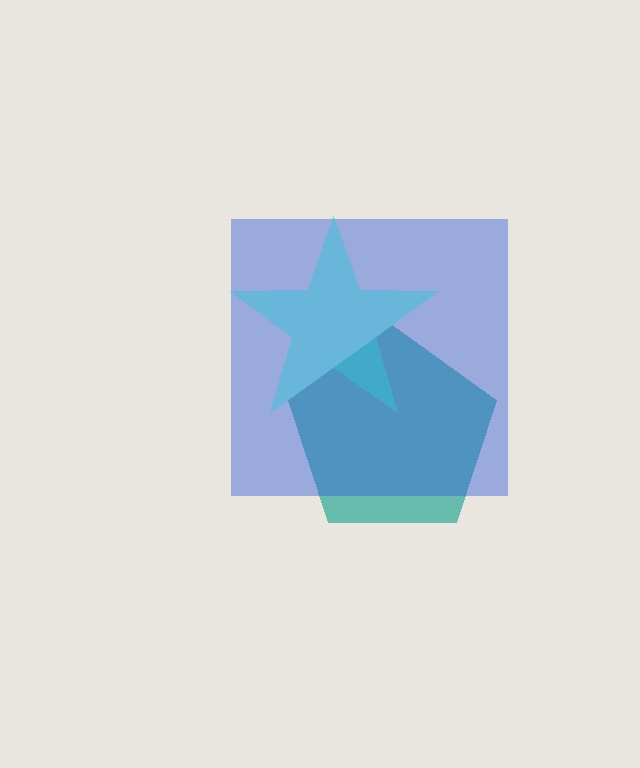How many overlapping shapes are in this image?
There are 3 overlapping shapes in the image.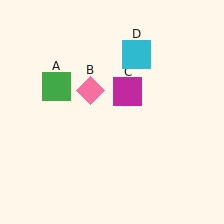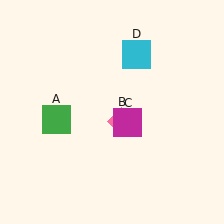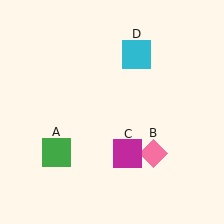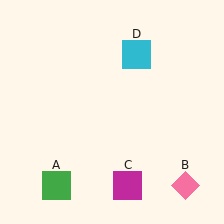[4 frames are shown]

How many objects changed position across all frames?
3 objects changed position: green square (object A), pink diamond (object B), magenta square (object C).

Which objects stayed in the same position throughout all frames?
Cyan square (object D) remained stationary.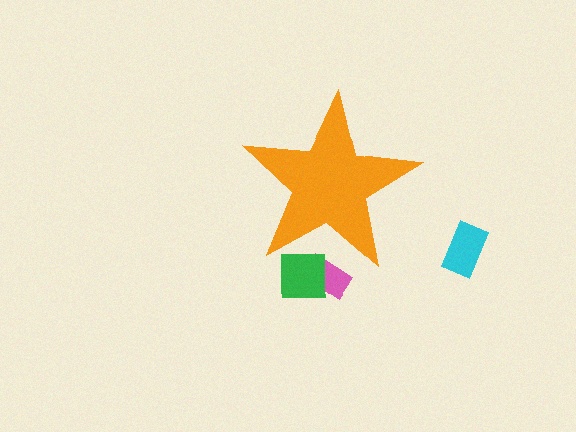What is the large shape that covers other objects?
An orange star.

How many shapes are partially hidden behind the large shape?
2 shapes are partially hidden.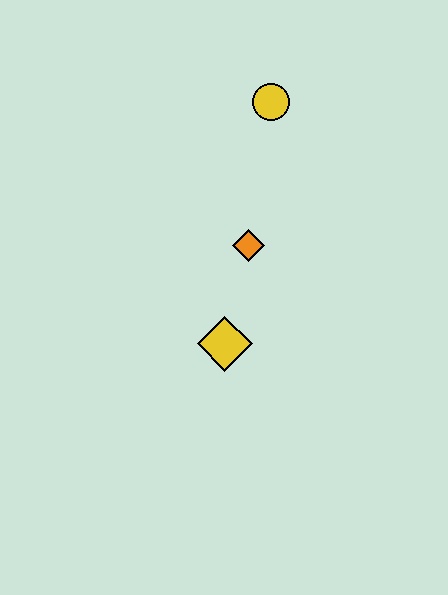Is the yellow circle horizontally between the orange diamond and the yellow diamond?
No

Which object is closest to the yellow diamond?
The orange diamond is closest to the yellow diamond.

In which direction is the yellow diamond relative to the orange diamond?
The yellow diamond is below the orange diamond.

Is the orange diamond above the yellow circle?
No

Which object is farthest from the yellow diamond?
The yellow circle is farthest from the yellow diamond.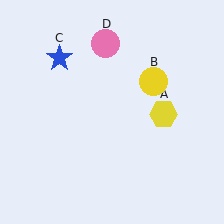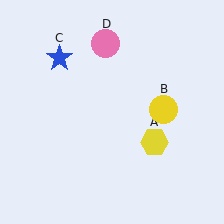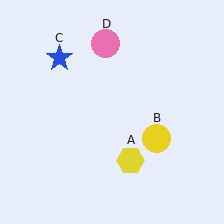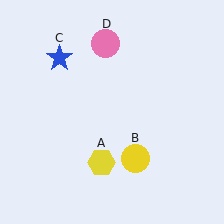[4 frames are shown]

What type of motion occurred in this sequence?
The yellow hexagon (object A), yellow circle (object B) rotated clockwise around the center of the scene.